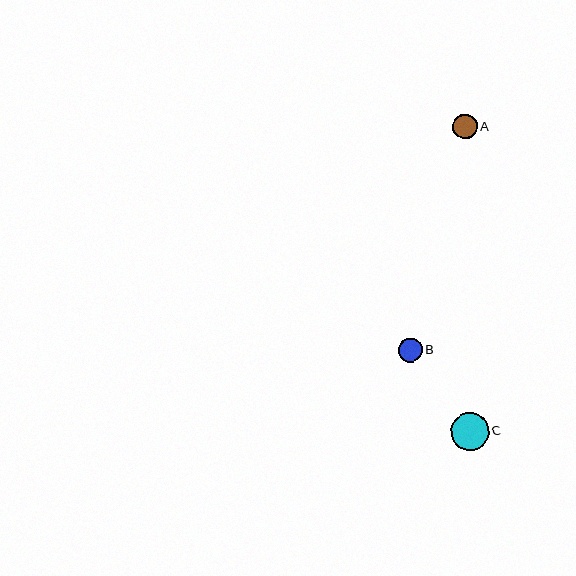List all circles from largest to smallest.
From largest to smallest: C, A, B.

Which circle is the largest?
Circle C is the largest with a size of approximately 38 pixels.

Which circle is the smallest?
Circle B is the smallest with a size of approximately 24 pixels.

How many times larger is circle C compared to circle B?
Circle C is approximately 1.6 times the size of circle B.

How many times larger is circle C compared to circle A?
Circle C is approximately 1.5 times the size of circle A.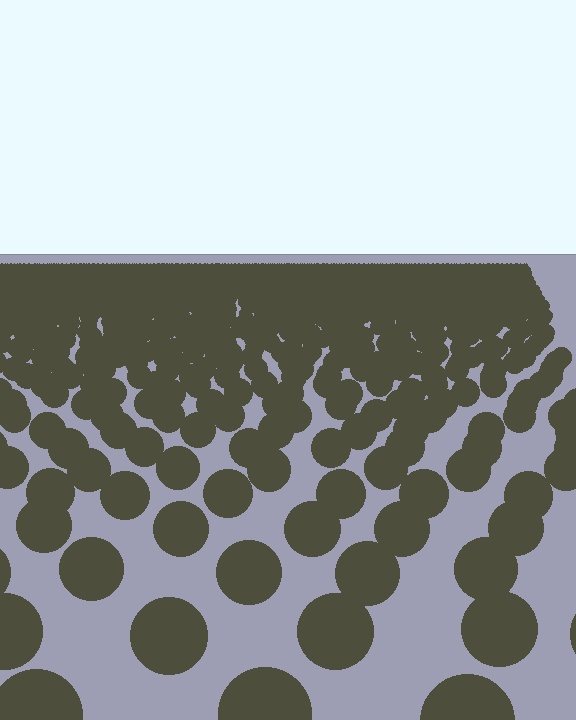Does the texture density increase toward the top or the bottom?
Density increases toward the top.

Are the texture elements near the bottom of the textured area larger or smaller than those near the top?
Larger. Near the bottom, elements are closer to the viewer and appear at a bigger on-screen size.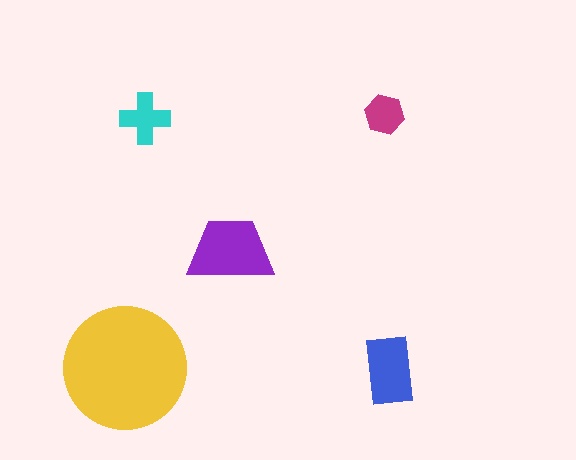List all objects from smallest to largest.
The magenta hexagon, the cyan cross, the blue rectangle, the purple trapezoid, the yellow circle.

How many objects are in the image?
There are 5 objects in the image.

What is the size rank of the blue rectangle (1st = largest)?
3rd.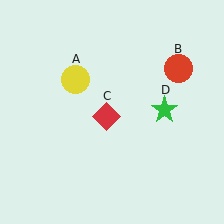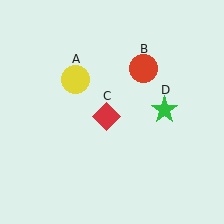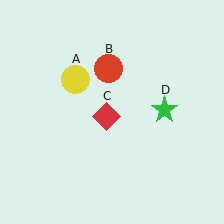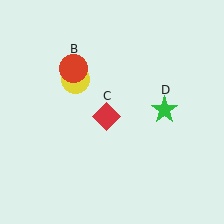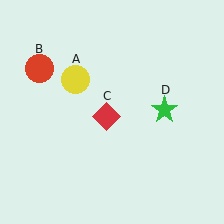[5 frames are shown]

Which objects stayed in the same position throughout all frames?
Yellow circle (object A) and red diamond (object C) and green star (object D) remained stationary.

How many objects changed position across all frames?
1 object changed position: red circle (object B).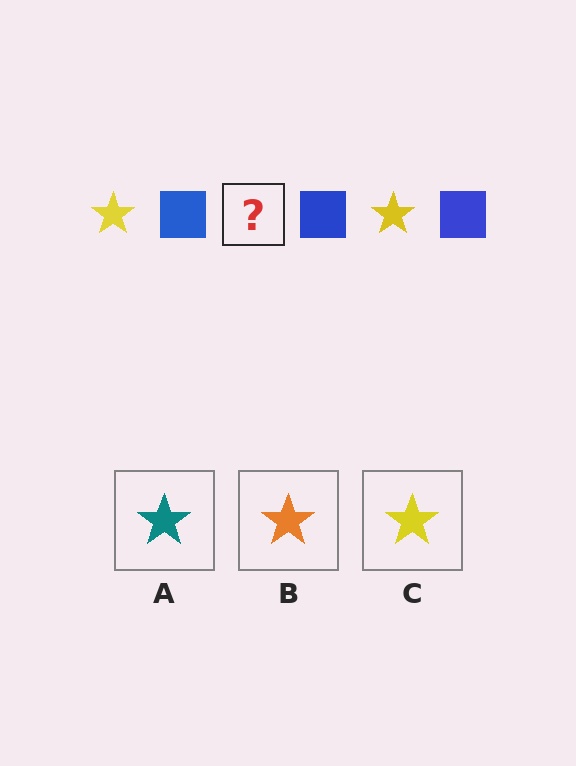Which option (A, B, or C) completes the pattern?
C.